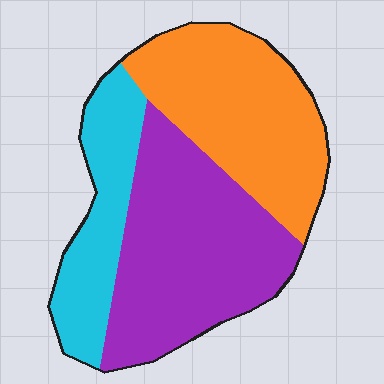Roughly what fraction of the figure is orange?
Orange takes up about three eighths (3/8) of the figure.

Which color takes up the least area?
Cyan, at roughly 20%.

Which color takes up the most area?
Purple, at roughly 45%.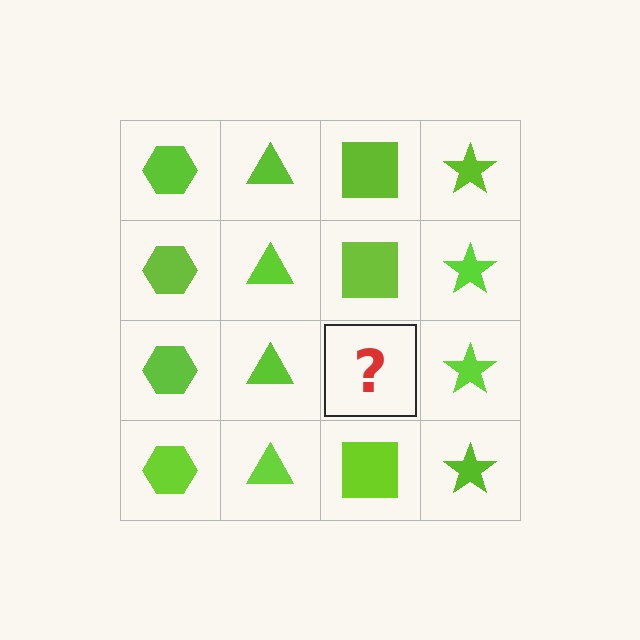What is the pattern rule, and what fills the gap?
The rule is that each column has a consistent shape. The gap should be filled with a lime square.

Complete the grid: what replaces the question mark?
The question mark should be replaced with a lime square.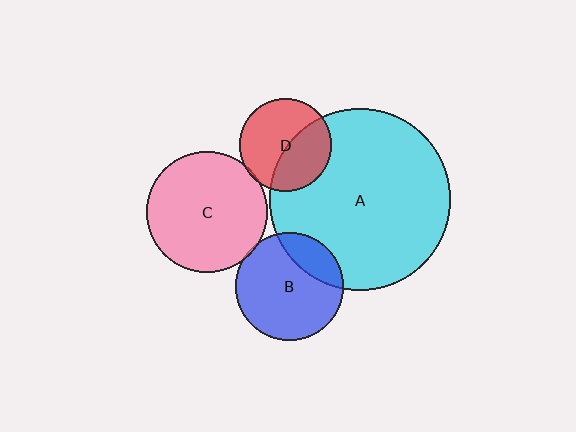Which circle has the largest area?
Circle A (cyan).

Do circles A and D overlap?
Yes.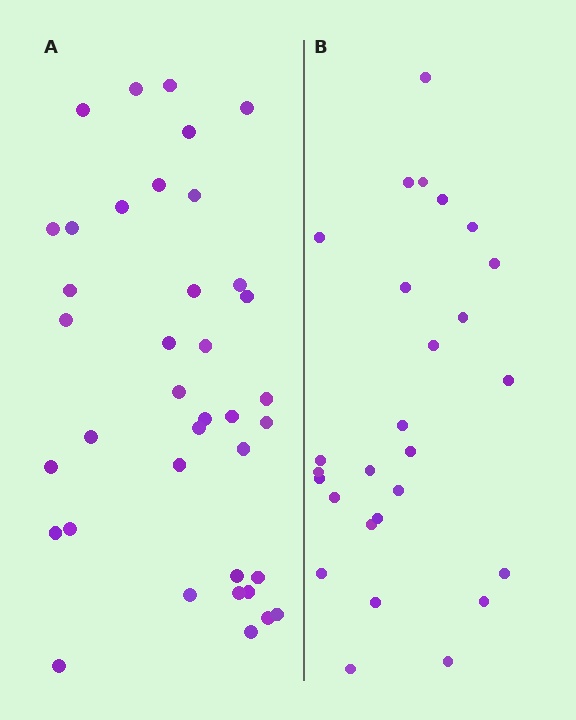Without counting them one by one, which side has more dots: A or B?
Region A (the left region) has more dots.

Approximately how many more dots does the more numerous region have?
Region A has roughly 12 or so more dots than region B.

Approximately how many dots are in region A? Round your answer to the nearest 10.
About 40 dots. (The exact count is 38, which rounds to 40.)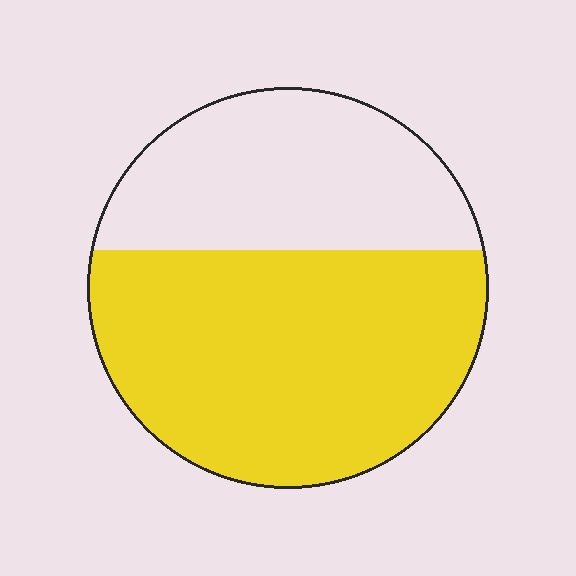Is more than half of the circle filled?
Yes.